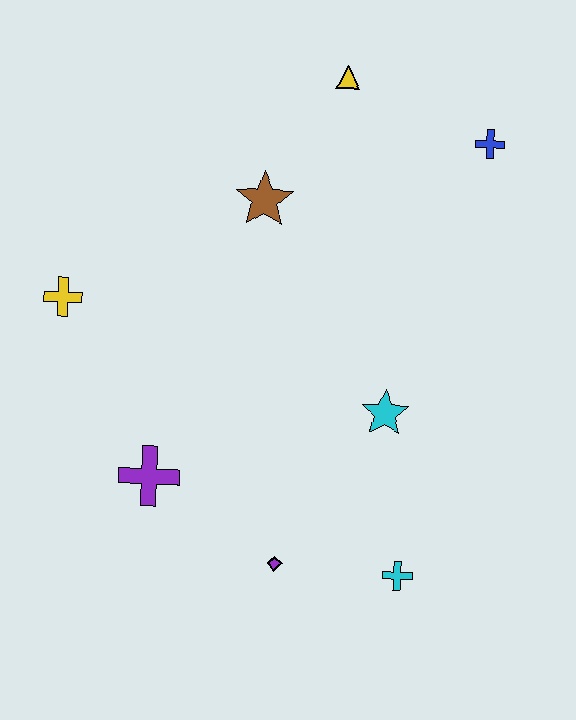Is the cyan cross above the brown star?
No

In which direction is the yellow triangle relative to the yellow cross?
The yellow triangle is to the right of the yellow cross.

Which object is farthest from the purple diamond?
The yellow triangle is farthest from the purple diamond.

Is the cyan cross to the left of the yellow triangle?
No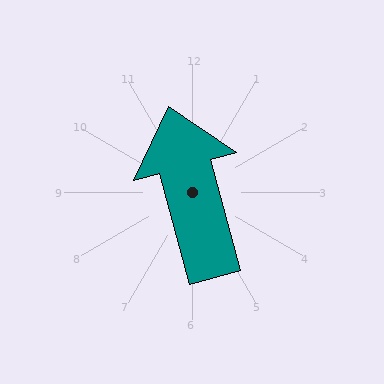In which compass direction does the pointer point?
North.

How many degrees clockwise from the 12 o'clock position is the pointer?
Approximately 345 degrees.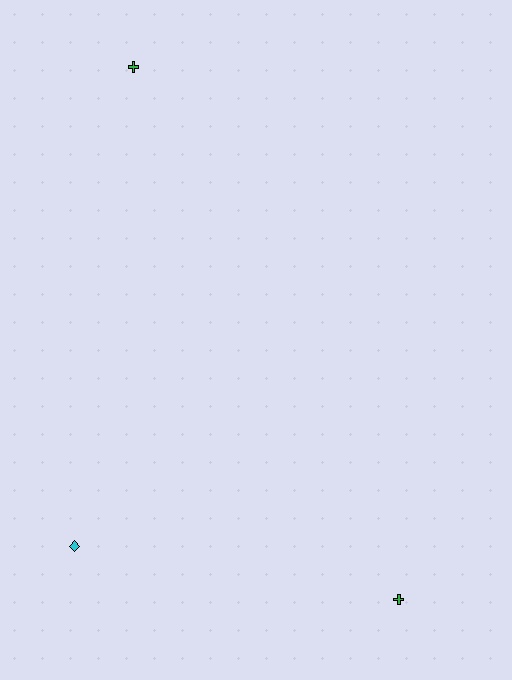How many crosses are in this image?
There are 2 crosses.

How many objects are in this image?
There are 3 objects.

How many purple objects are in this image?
There are no purple objects.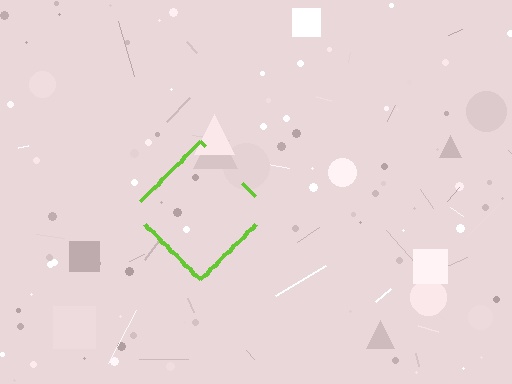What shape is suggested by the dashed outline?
The dashed outline suggests a diamond.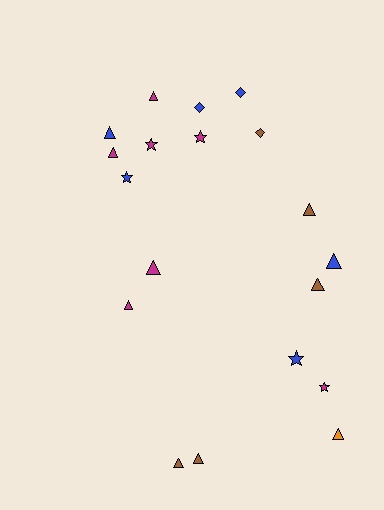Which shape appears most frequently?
Triangle, with 11 objects.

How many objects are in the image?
There are 19 objects.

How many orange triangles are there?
There is 1 orange triangle.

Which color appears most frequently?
Magenta, with 7 objects.